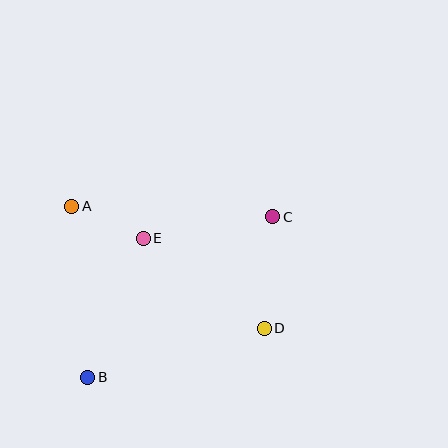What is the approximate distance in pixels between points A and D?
The distance between A and D is approximately 228 pixels.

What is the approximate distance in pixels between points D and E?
The distance between D and E is approximately 151 pixels.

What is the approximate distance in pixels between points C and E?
The distance between C and E is approximately 132 pixels.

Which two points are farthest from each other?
Points B and C are farthest from each other.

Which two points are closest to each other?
Points A and E are closest to each other.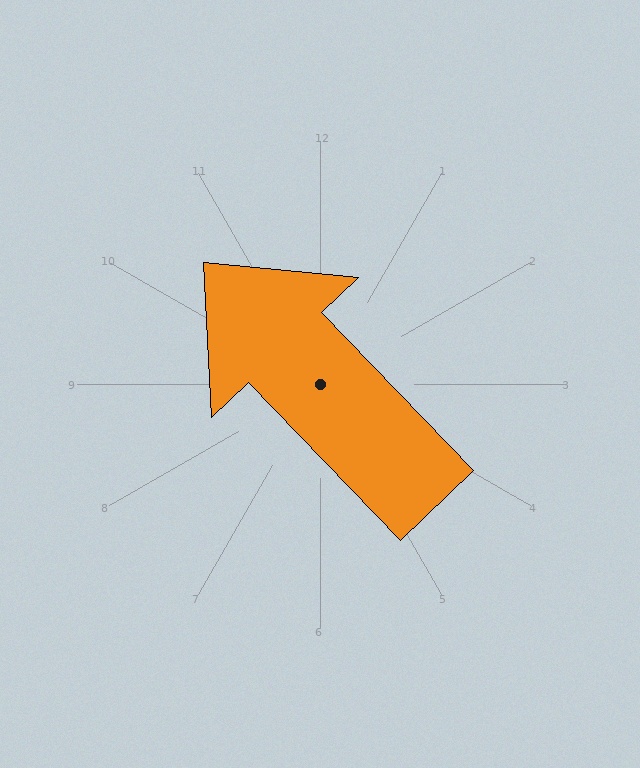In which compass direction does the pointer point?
Northwest.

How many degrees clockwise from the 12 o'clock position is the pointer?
Approximately 316 degrees.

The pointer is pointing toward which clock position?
Roughly 11 o'clock.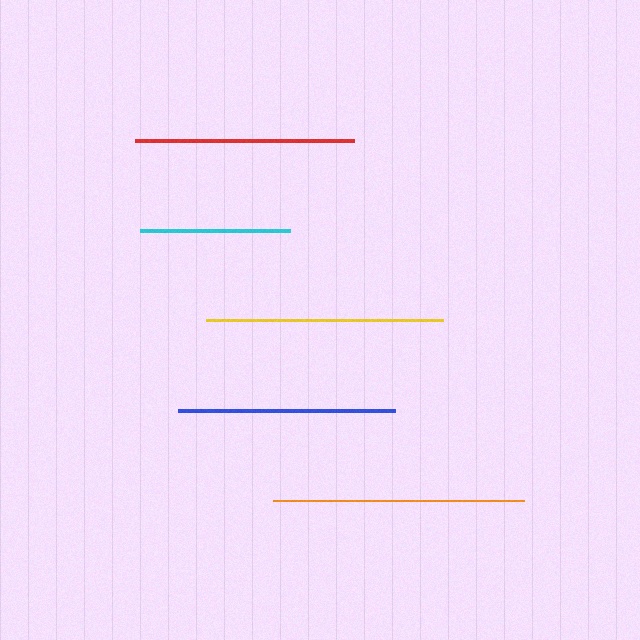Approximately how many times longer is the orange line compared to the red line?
The orange line is approximately 1.1 times the length of the red line.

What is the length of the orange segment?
The orange segment is approximately 251 pixels long.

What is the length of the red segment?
The red segment is approximately 219 pixels long.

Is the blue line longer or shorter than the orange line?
The orange line is longer than the blue line.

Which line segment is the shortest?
The cyan line is the shortest at approximately 149 pixels.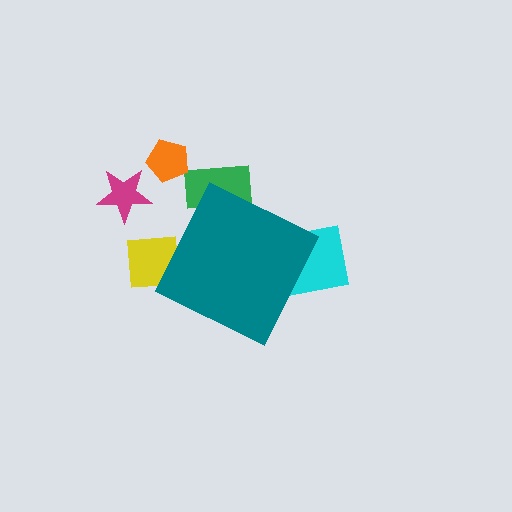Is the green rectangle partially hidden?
Yes, the green rectangle is partially hidden behind the teal diamond.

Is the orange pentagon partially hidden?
No, the orange pentagon is fully visible.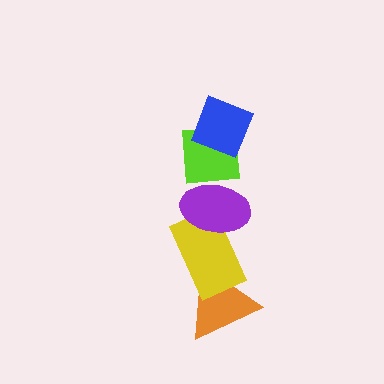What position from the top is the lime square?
The lime square is 2nd from the top.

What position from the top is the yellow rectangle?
The yellow rectangle is 4th from the top.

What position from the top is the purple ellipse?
The purple ellipse is 3rd from the top.